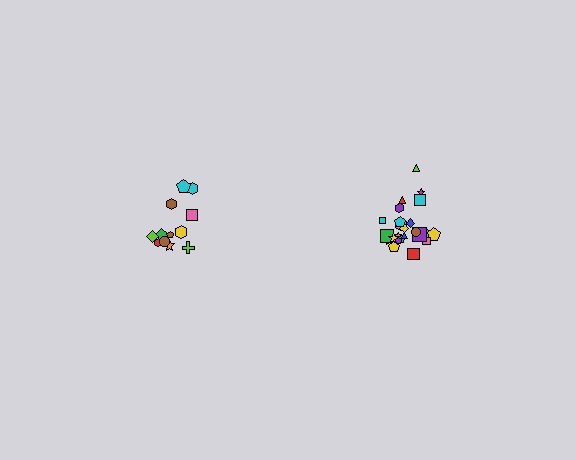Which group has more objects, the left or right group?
The right group.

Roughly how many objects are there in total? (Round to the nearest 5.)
Roughly 35 objects in total.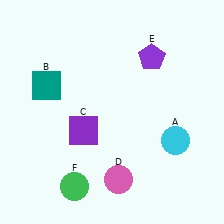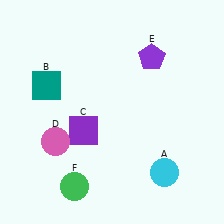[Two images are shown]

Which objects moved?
The objects that moved are: the cyan circle (A), the pink circle (D).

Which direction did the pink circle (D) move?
The pink circle (D) moved left.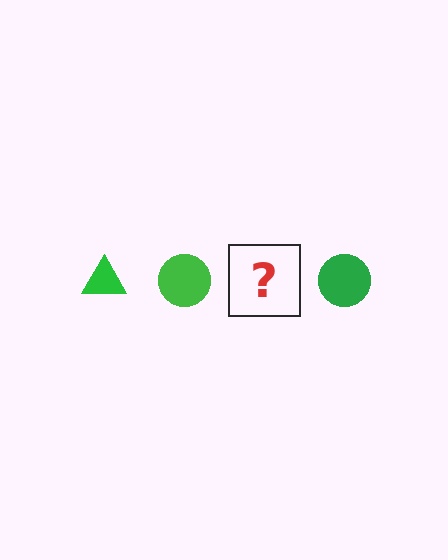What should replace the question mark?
The question mark should be replaced with a green triangle.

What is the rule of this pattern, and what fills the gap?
The rule is that the pattern cycles through triangle, circle shapes in green. The gap should be filled with a green triangle.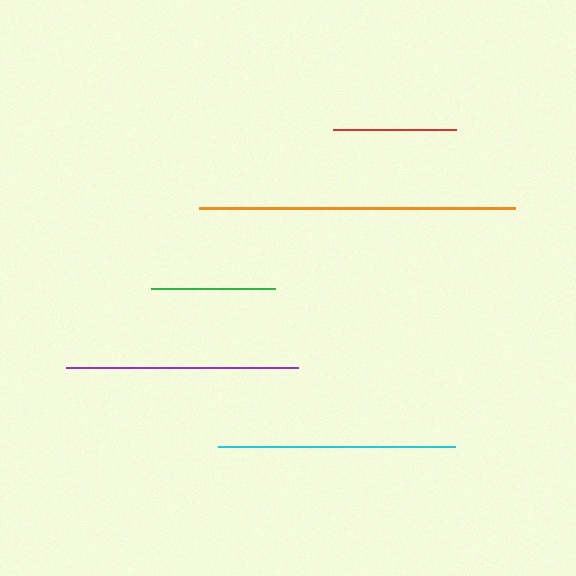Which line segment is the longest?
The orange line is the longest at approximately 316 pixels.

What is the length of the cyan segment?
The cyan segment is approximately 237 pixels long.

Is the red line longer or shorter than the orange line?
The orange line is longer than the red line.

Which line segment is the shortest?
The green line is the shortest at approximately 124 pixels.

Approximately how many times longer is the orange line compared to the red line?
The orange line is approximately 2.6 times the length of the red line.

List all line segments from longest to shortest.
From longest to shortest: orange, cyan, purple, red, green.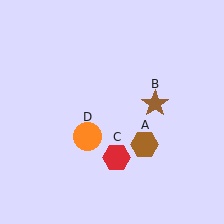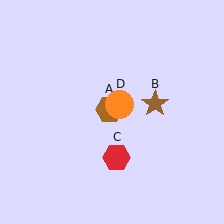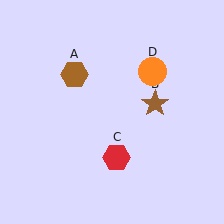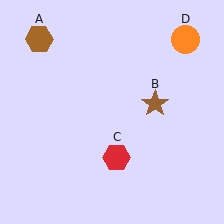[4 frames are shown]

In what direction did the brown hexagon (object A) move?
The brown hexagon (object A) moved up and to the left.